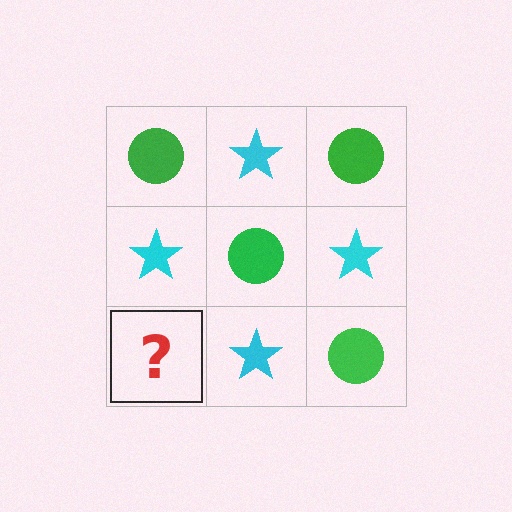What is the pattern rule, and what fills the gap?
The rule is that it alternates green circle and cyan star in a checkerboard pattern. The gap should be filled with a green circle.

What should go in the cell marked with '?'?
The missing cell should contain a green circle.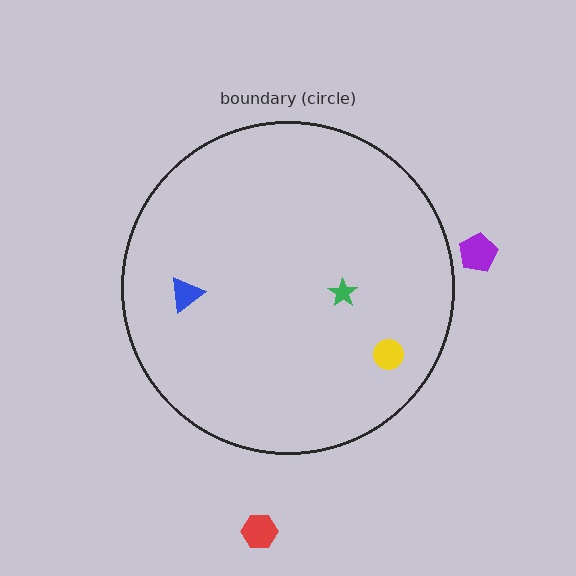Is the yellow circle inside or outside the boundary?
Inside.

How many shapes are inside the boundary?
3 inside, 2 outside.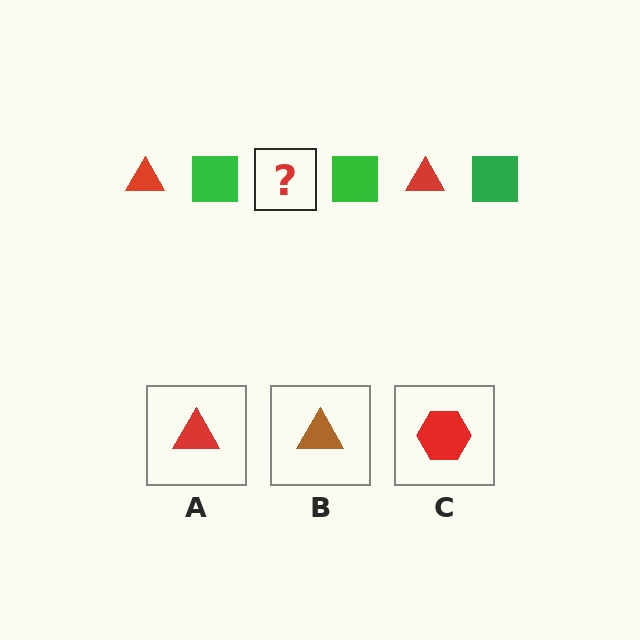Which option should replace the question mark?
Option A.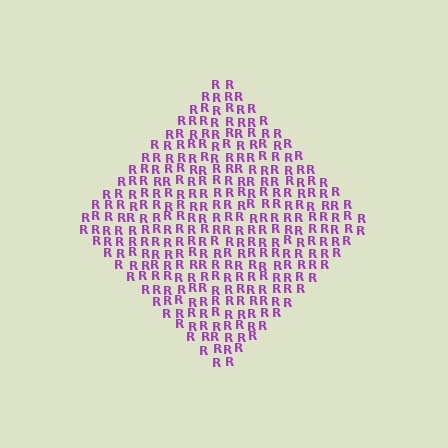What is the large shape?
The large shape is a diamond.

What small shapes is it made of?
It is made of small letter R's.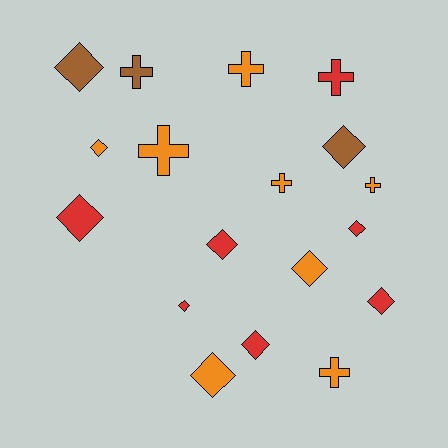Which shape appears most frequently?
Diamond, with 11 objects.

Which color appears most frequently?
Orange, with 8 objects.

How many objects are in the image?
There are 18 objects.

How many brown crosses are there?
There is 1 brown cross.